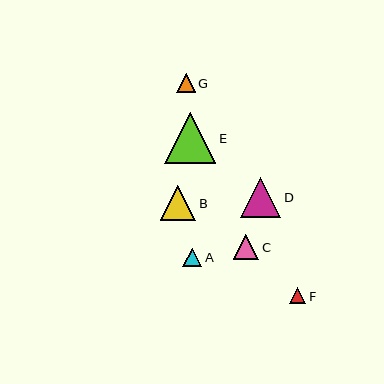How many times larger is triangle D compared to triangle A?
Triangle D is approximately 2.1 times the size of triangle A.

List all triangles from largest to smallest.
From largest to smallest: E, D, B, C, A, G, F.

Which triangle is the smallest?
Triangle F is the smallest with a size of approximately 17 pixels.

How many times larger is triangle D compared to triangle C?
Triangle D is approximately 1.6 times the size of triangle C.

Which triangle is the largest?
Triangle E is the largest with a size of approximately 52 pixels.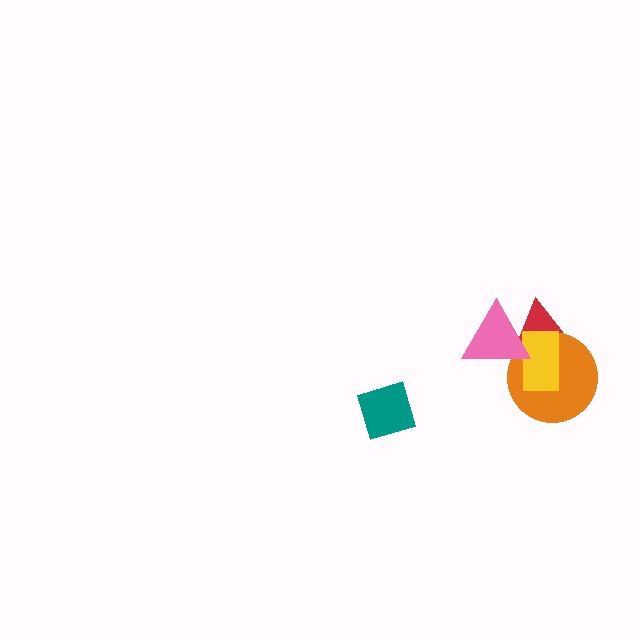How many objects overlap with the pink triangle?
3 objects overlap with the pink triangle.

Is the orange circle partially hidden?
Yes, it is partially covered by another shape.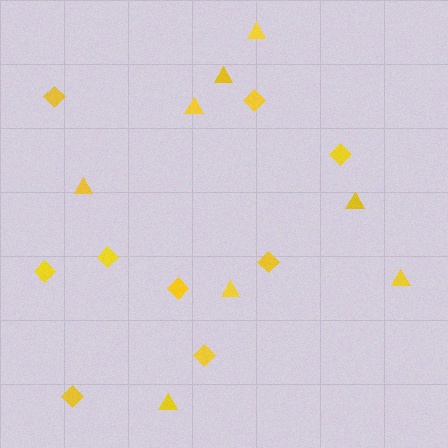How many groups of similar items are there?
There are 2 groups: one group of diamonds (9) and one group of triangles (8).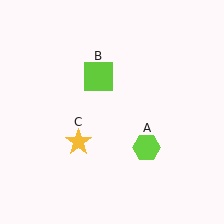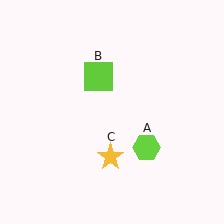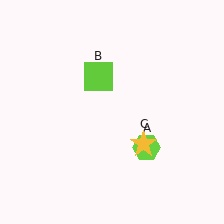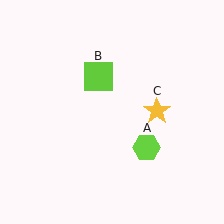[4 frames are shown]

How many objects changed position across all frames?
1 object changed position: yellow star (object C).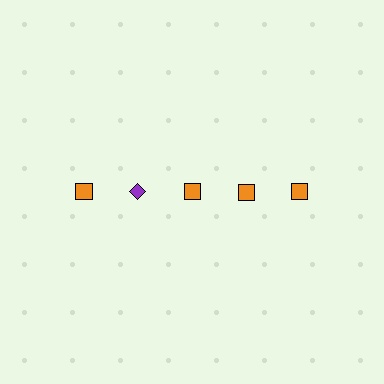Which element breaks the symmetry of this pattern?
The purple diamond in the top row, second from left column breaks the symmetry. All other shapes are orange squares.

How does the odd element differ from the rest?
It differs in both color (purple instead of orange) and shape (diamond instead of square).